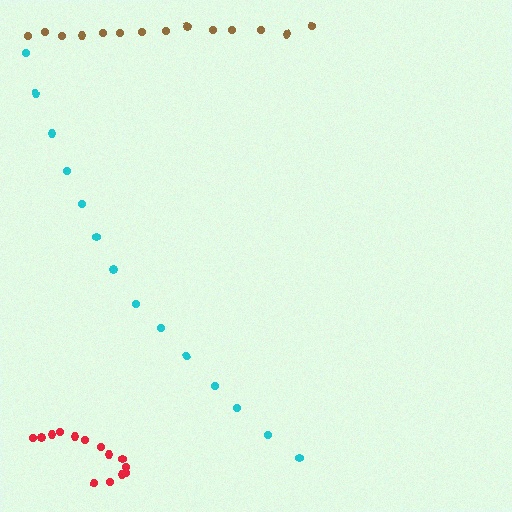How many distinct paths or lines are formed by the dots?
There are 3 distinct paths.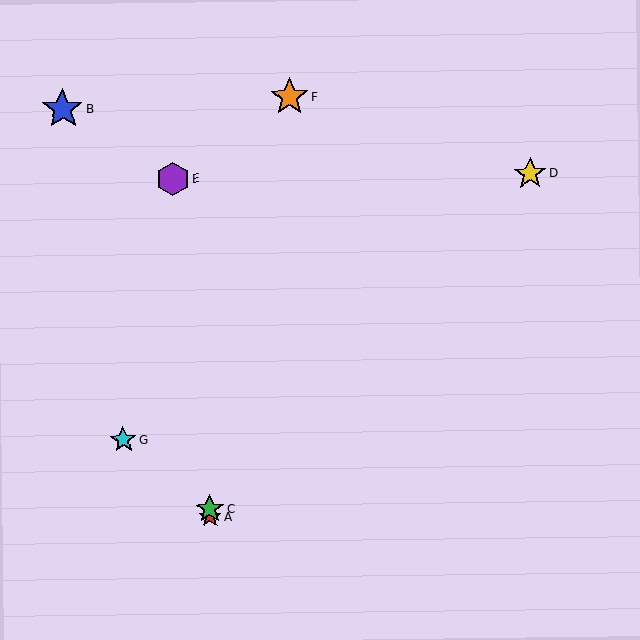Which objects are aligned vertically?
Objects A, C are aligned vertically.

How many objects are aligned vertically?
2 objects (A, C) are aligned vertically.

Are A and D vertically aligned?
No, A is at x≈210 and D is at x≈530.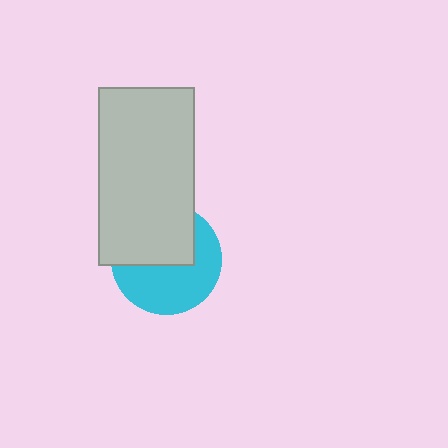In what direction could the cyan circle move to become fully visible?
The cyan circle could move down. That would shift it out from behind the light gray rectangle entirely.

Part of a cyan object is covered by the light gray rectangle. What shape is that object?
It is a circle.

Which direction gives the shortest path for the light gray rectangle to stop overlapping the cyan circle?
Moving up gives the shortest separation.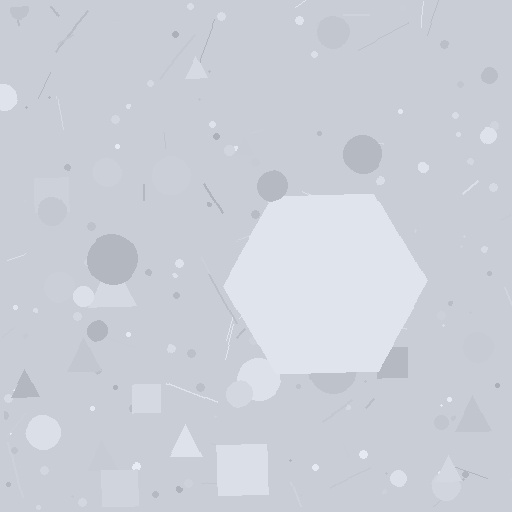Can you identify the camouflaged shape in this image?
The camouflaged shape is a hexagon.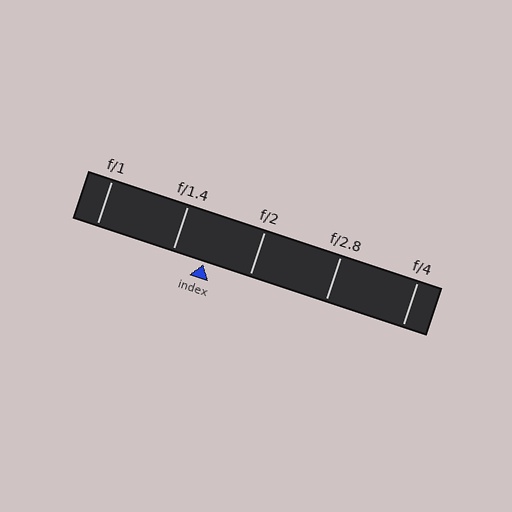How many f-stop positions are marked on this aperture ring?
There are 5 f-stop positions marked.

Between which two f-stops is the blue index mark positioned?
The index mark is between f/1.4 and f/2.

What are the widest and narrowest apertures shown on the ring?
The widest aperture shown is f/1 and the narrowest is f/4.